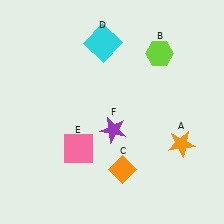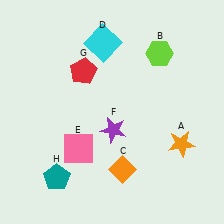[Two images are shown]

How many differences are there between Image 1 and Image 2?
There are 2 differences between the two images.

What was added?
A red pentagon (G), a teal pentagon (H) were added in Image 2.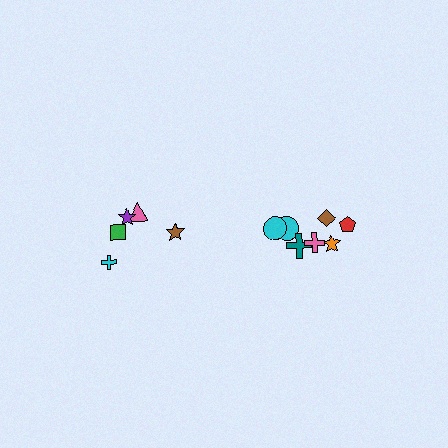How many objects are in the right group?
There are 7 objects.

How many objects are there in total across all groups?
There are 12 objects.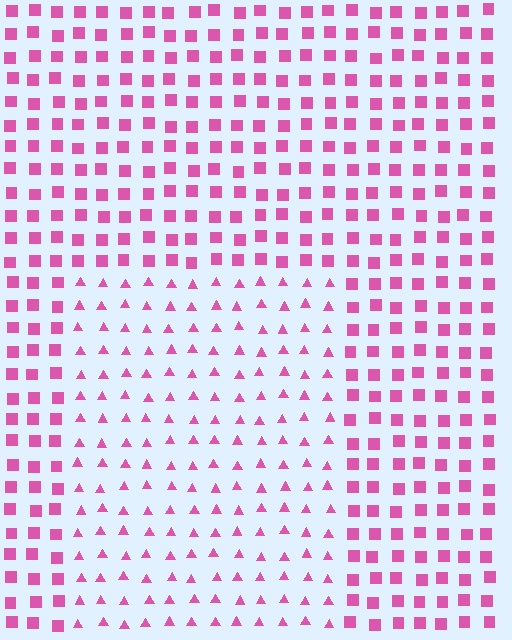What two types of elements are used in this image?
The image uses triangles inside the rectangle region and squares outside it.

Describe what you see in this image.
The image is filled with small pink elements arranged in a uniform grid. A rectangle-shaped region contains triangles, while the surrounding area contains squares. The boundary is defined purely by the change in element shape.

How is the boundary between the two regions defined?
The boundary is defined by a change in element shape: triangles inside vs. squares outside. All elements share the same color and spacing.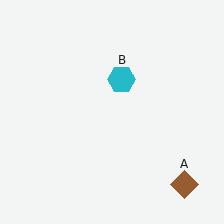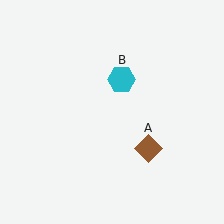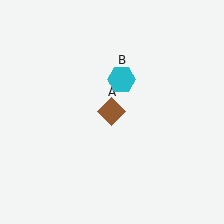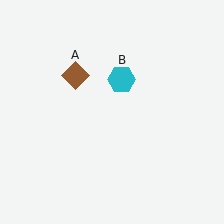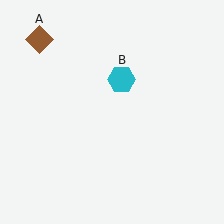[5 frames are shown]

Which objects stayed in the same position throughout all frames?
Cyan hexagon (object B) remained stationary.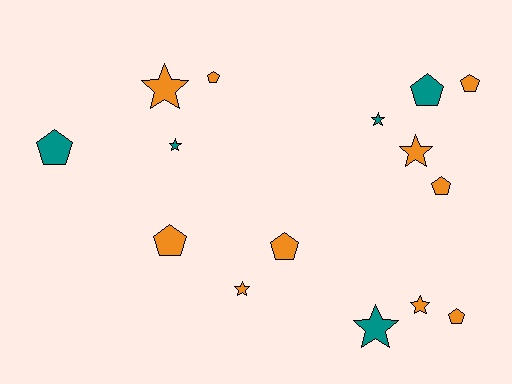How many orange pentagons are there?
There are 6 orange pentagons.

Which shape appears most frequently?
Pentagon, with 8 objects.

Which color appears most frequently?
Orange, with 10 objects.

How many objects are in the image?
There are 15 objects.